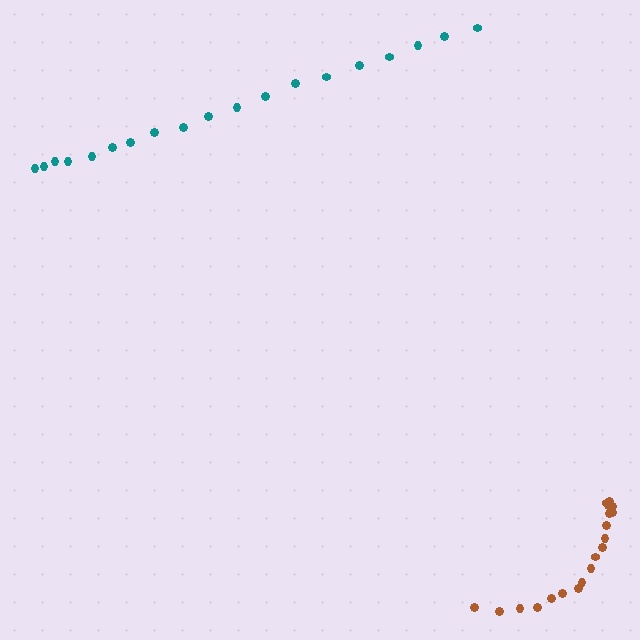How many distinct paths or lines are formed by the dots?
There are 2 distinct paths.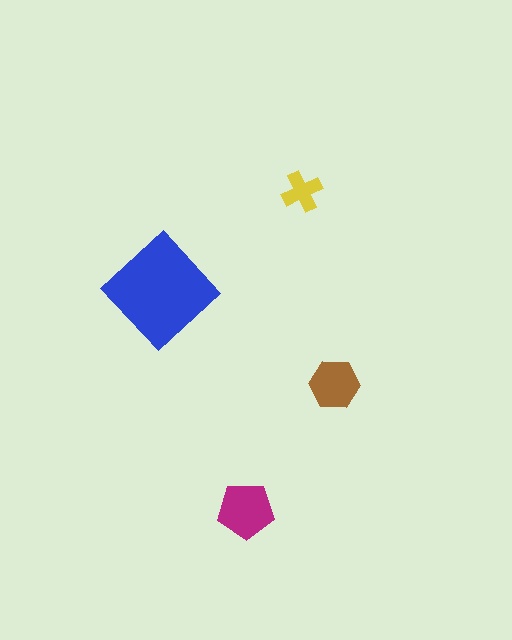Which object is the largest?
The blue diamond.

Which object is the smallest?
The yellow cross.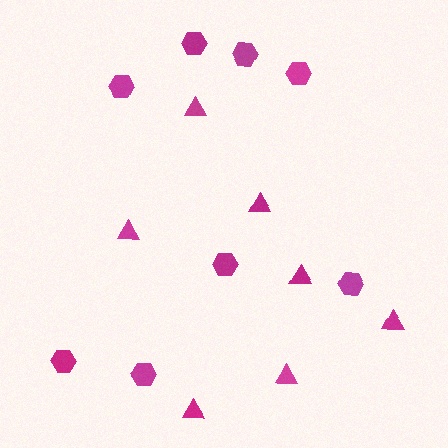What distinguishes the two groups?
There are 2 groups: one group of hexagons (8) and one group of triangles (7).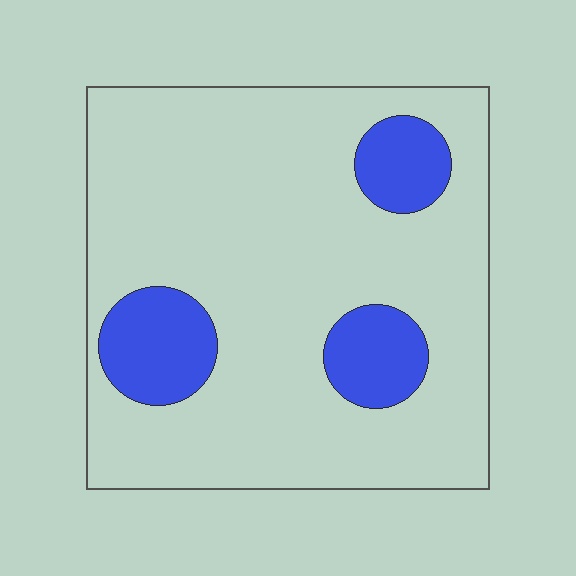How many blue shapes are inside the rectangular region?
3.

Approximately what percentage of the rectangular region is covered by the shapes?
Approximately 15%.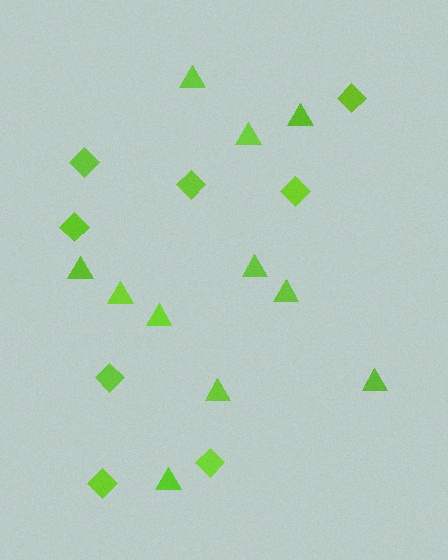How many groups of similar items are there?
There are 2 groups: one group of diamonds (8) and one group of triangles (11).